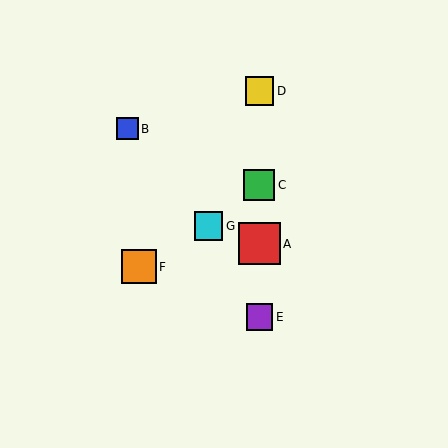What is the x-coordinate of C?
Object C is at x≈259.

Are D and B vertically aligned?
No, D is at x≈259 and B is at x≈127.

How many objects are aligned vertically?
4 objects (A, C, D, E) are aligned vertically.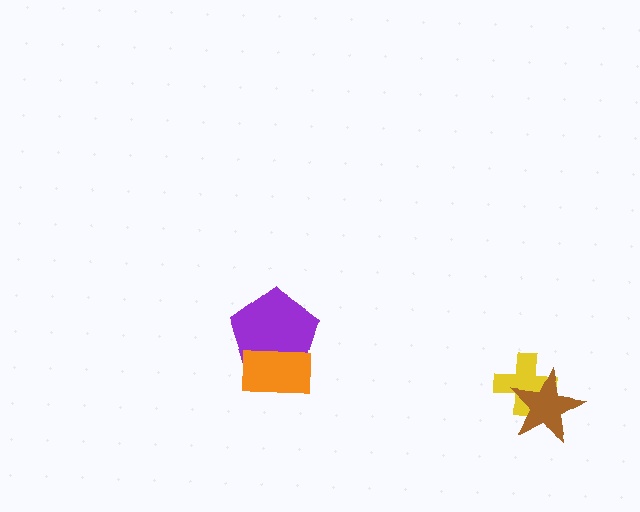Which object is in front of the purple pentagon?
The orange rectangle is in front of the purple pentagon.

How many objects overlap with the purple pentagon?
1 object overlaps with the purple pentagon.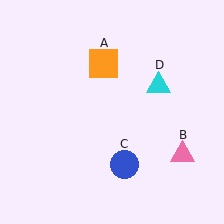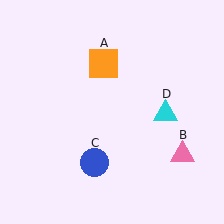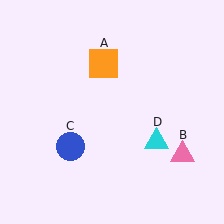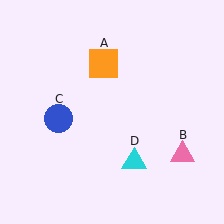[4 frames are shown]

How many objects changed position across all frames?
2 objects changed position: blue circle (object C), cyan triangle (object D).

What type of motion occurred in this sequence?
The blue circle (object C), cyan triangle (object D) rotated clockwise around the center of the scene.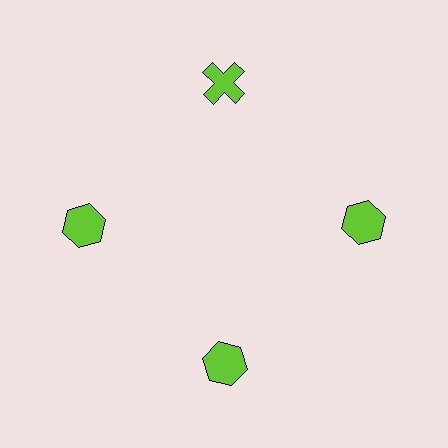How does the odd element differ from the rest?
It has a different shape: cross instead of hexagon.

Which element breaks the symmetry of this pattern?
The lime cross at roughly the 12 o'clock position breaks the symmetry. All other shapes are lime hexagons.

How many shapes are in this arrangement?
There are 4 shapes arranged in a ring pattern.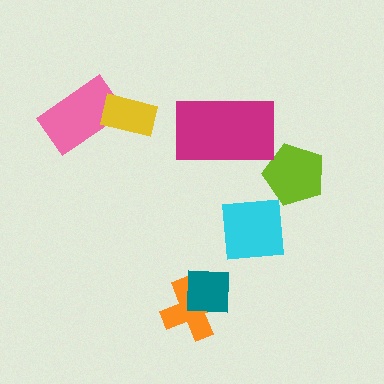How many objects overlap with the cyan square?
0 objects overlap with the cyan square.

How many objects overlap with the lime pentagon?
0 objects overlap with the lime pentagon.